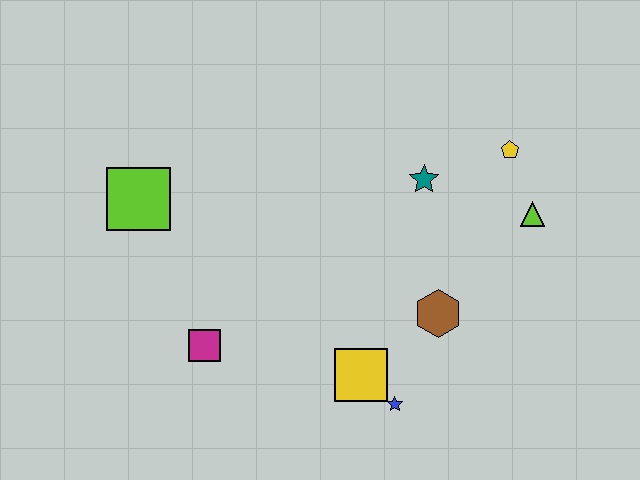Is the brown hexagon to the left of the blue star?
No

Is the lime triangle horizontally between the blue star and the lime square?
No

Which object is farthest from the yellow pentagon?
The lime square is farthest from the yellow pentagon.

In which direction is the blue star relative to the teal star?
The blue star is below the teal star.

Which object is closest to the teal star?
The yellow pentagon is closest to the teal star.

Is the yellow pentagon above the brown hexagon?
Yes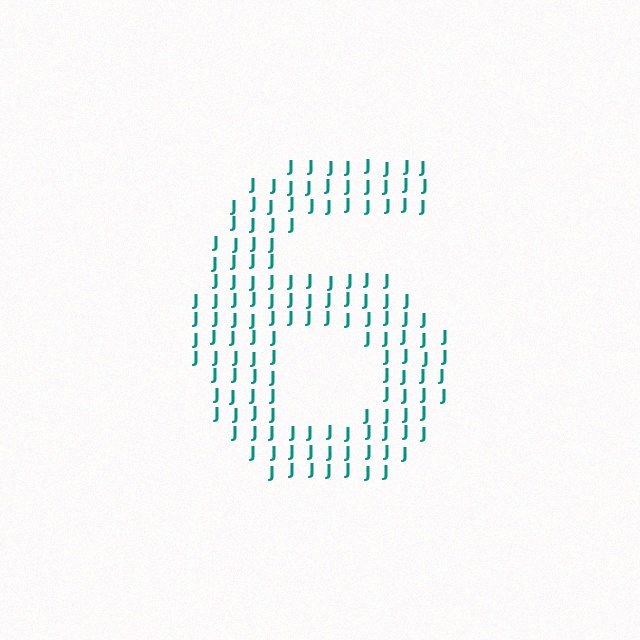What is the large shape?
The large shape is the digit 6.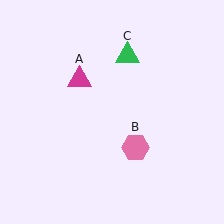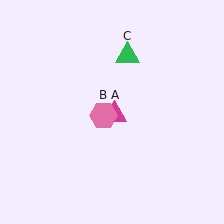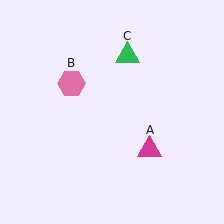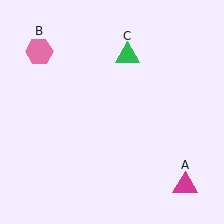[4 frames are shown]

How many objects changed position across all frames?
2 objects changed position: magenta triangle (object A), pink hexagon (object B).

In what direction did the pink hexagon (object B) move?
The pink hexagon (object B) moved up and to the left.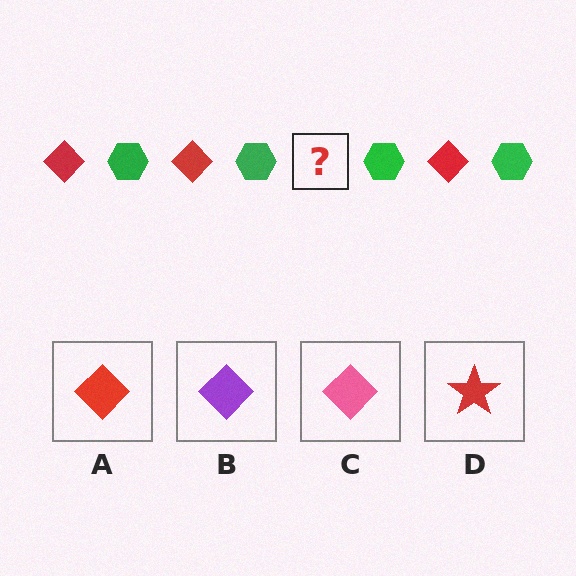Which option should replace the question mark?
Option A.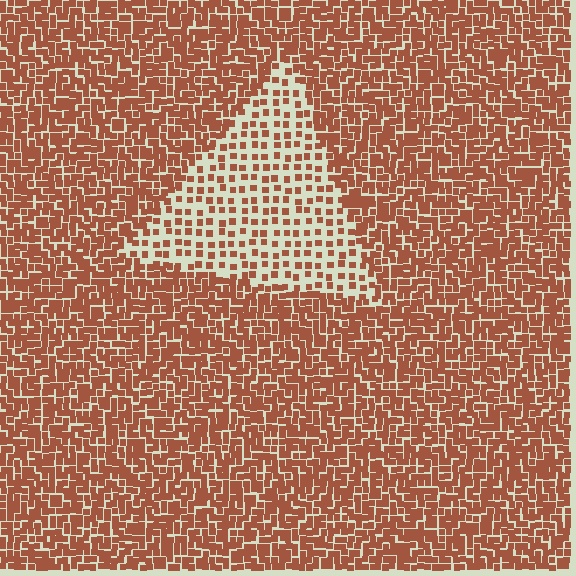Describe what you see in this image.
The image contains small brown elements arranged at two different densities. A triangle-shaped region is visible where the elements are less densely packed than the surrounding area.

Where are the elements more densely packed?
The elements are more densely packed outside the triangle boundary.